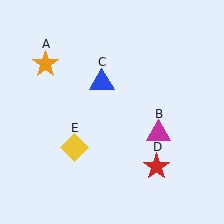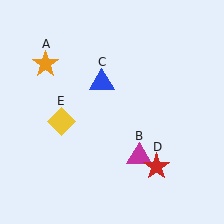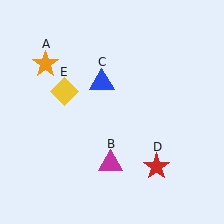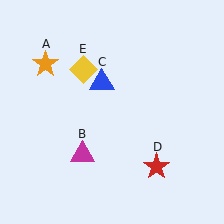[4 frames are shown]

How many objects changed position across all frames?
2 objects changed position: magenta triangle (object B), yellow diamond (object E).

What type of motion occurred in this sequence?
The magenta triangle (object B), yellow diamond (object E) rotated clockwise around the center of the scene.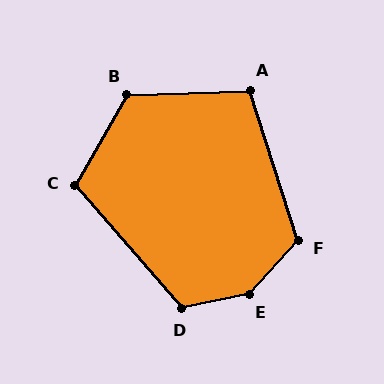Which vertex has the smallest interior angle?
A, at approximately 106 degrees.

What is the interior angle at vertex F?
Approximately 120 degrees (obtuse).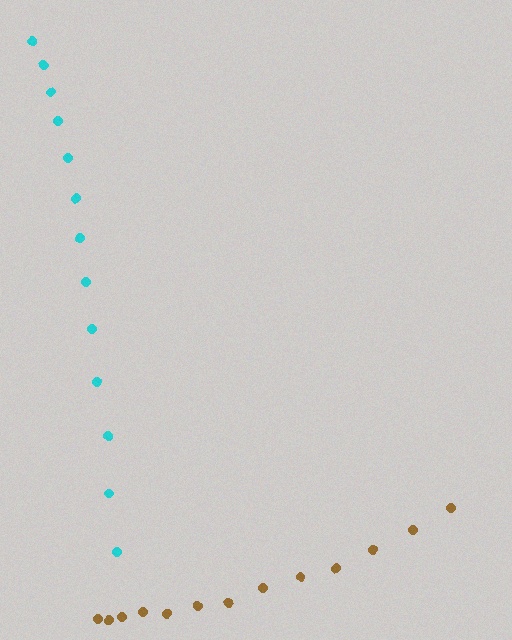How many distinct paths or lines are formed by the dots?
There are 2 distinct paths.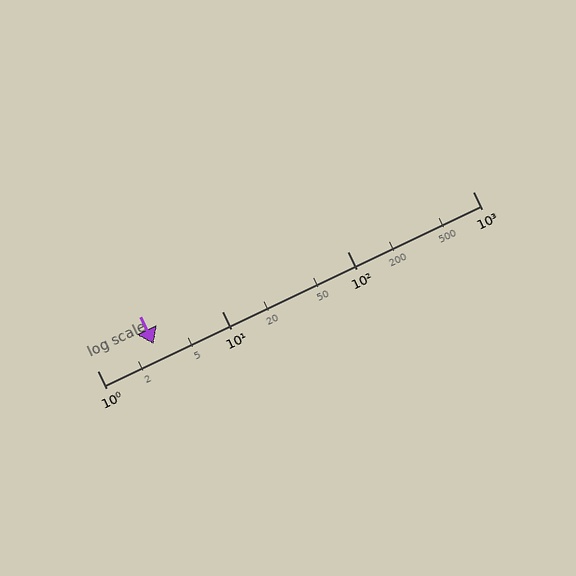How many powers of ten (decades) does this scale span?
The scale spans 3 decades, from 1 to 1000.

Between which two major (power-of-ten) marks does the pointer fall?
The pointer is between 1 and 10.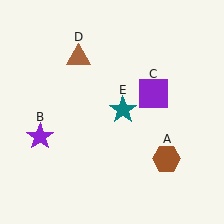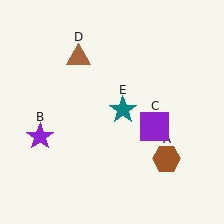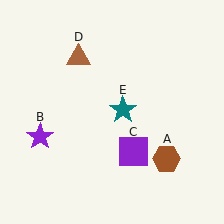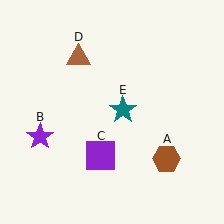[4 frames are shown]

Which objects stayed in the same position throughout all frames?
Brown hexagon (object A) and purple star (object B) and brown triangle (object D) and teal star (object E) remained stationary.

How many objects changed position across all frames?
1 object changed position: purple square (object C).